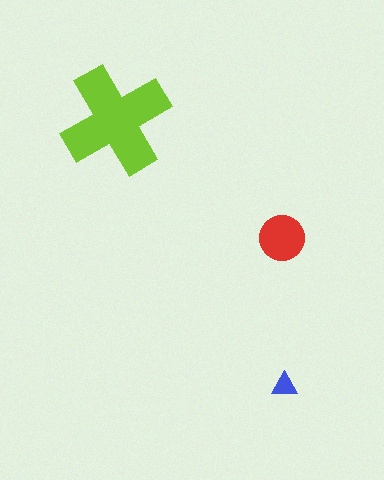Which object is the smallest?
The blue triangle.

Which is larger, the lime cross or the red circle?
The lime cross.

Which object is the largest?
The lime cross.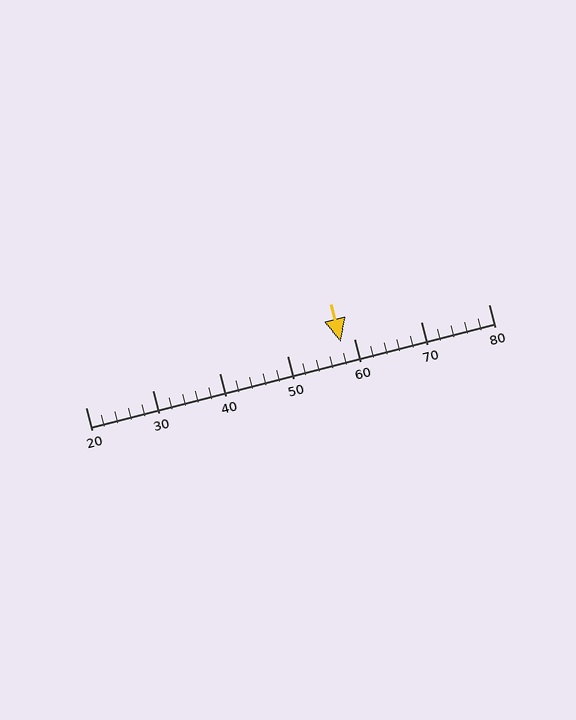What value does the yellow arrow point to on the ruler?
The yellow arrow points to approximately 58.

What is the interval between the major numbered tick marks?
The major tick marks are spaced 10 units apart.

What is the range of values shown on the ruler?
The ruler shows values from 20 to 80.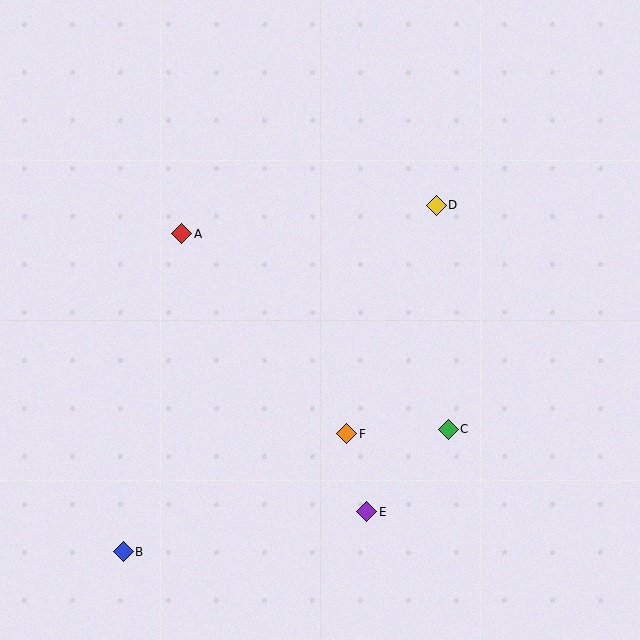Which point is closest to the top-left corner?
Point A is closest to the top-left corner.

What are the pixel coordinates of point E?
Point E is at (367, 512).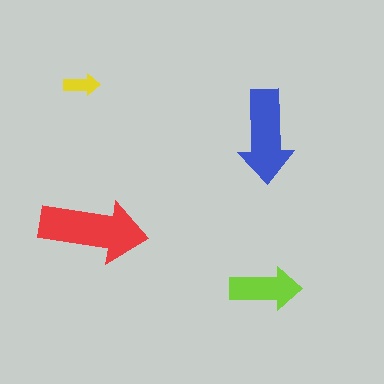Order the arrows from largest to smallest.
the red one, the blue one, the lime one, the yellow one.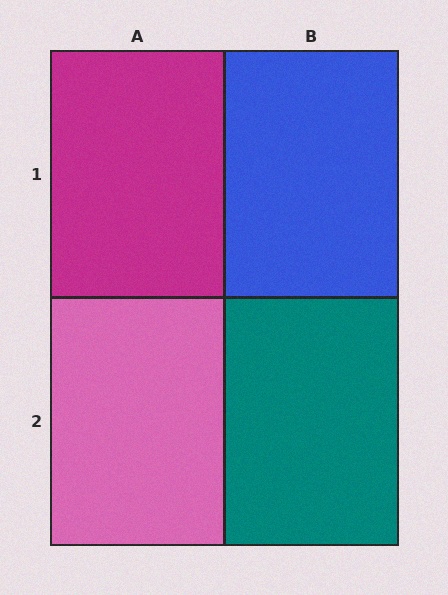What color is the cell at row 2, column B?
Teal.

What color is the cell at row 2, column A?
Pink.